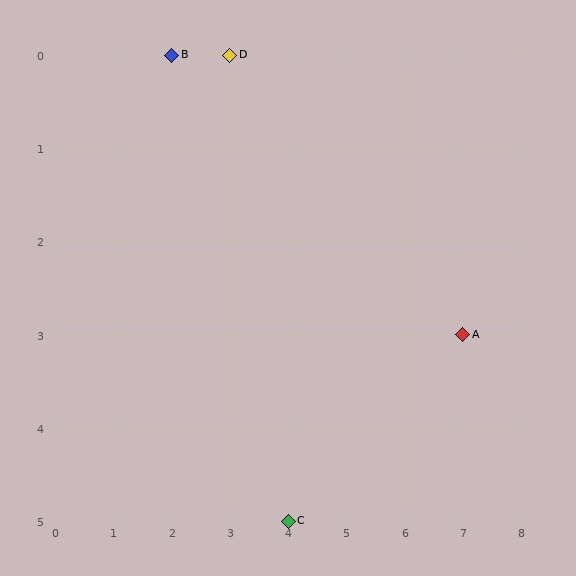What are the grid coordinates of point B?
Point B is at grid coordinates (2, 0).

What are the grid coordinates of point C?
Point C is at grid coordinates (4, 5).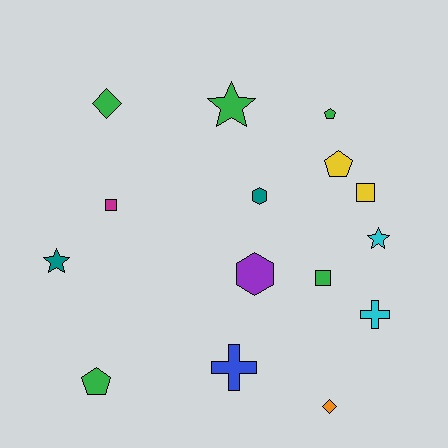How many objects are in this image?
There are 15 objects.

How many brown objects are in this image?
There are no brown objects.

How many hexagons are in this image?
There are 2 hexagons.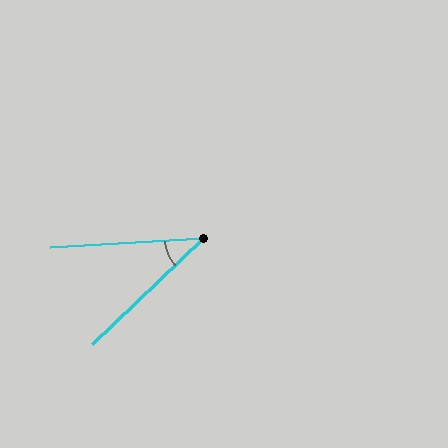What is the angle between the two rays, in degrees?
Approximately 40 degrees.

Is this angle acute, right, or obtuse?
It is acute.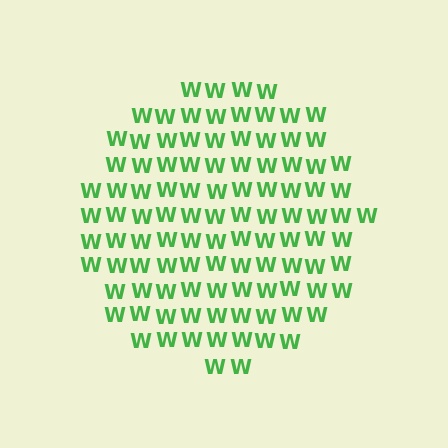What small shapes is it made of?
It is made of small letter W's.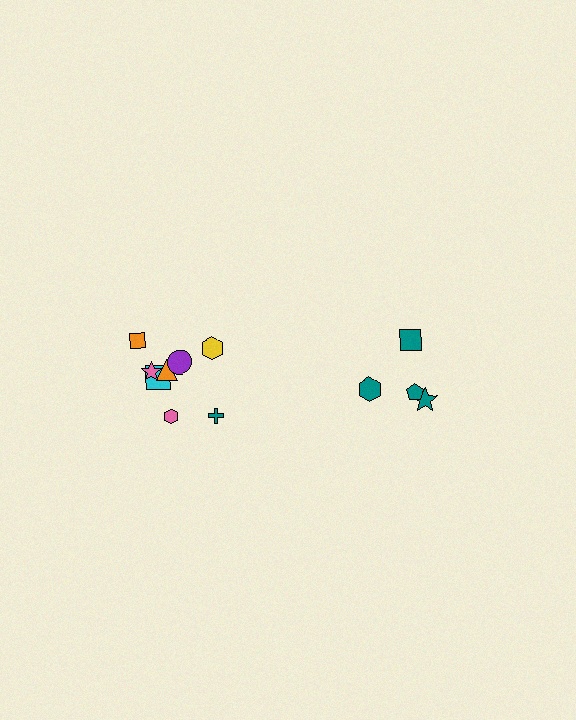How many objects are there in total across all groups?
There are 12 objects.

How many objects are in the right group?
There are 4 objects.